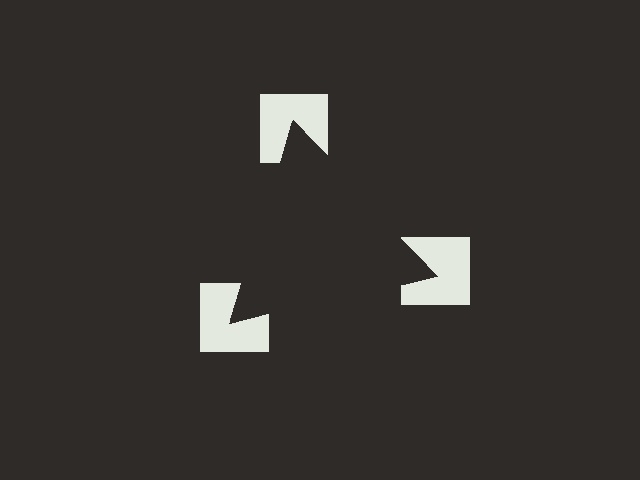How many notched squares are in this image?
There are 3 — one at each vertex of the illusory triangle.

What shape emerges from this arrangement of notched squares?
An illusory triangle — its edges are inferred from the aligned wedge cuts in the notched squares, not physically drawn.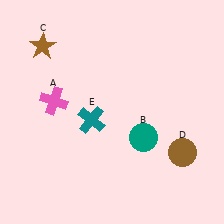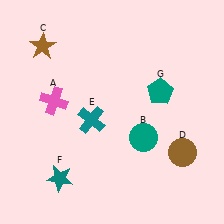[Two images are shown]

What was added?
A teal star (F), a teal pentagon (G) were added in Image 2.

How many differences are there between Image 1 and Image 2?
There are 2 differences between the two images.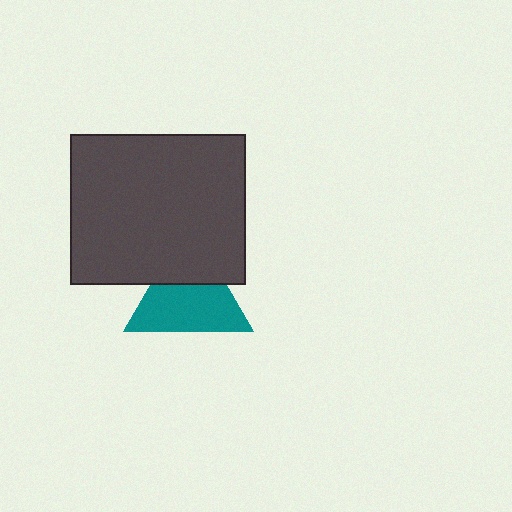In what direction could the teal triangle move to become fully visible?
The teal triangle could move down. That would shift it out from behind the dark gray rectangle entirely.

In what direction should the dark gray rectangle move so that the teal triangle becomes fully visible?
The dark gray rectangle should move up. That is the shortest direction to clear the overlap and leave the teal triangle fully visible.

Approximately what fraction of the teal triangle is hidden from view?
Roughly 35% of the teal triangle is hidden behind the dark gray rectangle.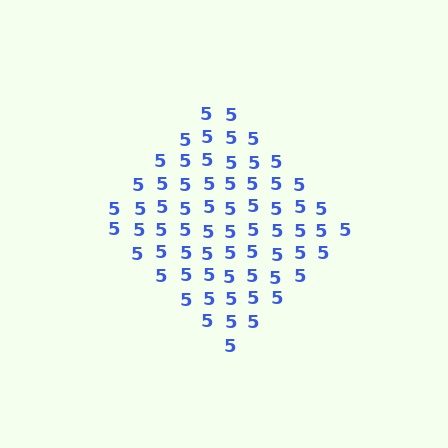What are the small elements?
The small elements are digit 5's.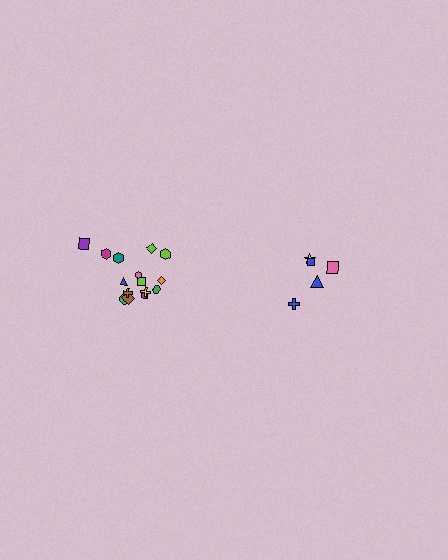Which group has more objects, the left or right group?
The left group.